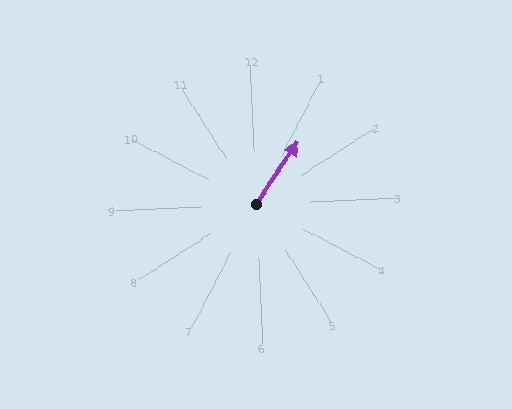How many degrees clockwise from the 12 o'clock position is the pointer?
Approximately 36 degrees.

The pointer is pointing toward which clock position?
Roughly 1 o'clock.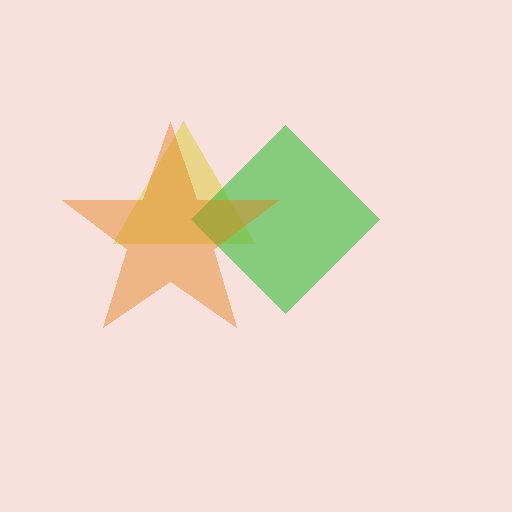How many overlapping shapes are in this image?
There are 3 overlapping shapes in the image.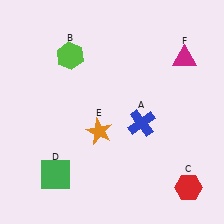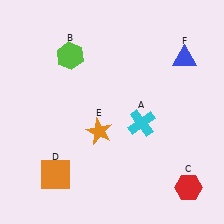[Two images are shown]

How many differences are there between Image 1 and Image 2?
There are 3 differences between the two images.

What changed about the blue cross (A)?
In Image 1, A is blue. In Image 2, it changed to cyan.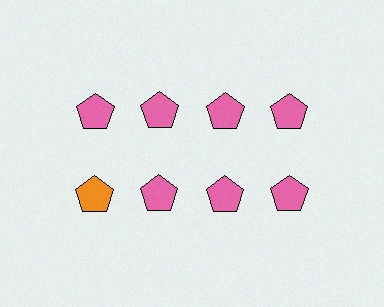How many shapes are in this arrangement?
There are 8 shapes arranged in a grid pattern.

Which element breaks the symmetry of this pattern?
The orange pentagon in the second row, leftmost column breaks the symmetry. All other shapes are pink pentagons.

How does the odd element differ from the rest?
It has a different color: orange instead of pink.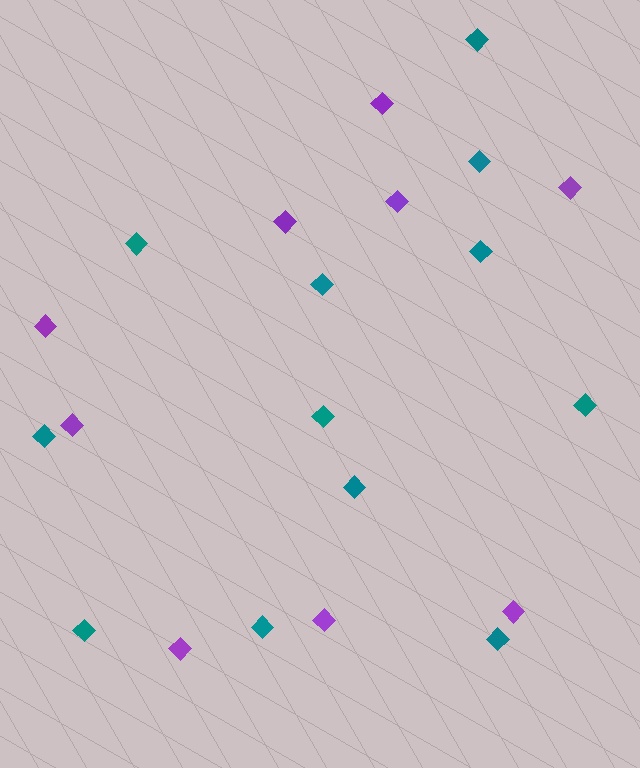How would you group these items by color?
There are 2 groups: one group of purple diamonds (9) and one group of teal diamonds (12).